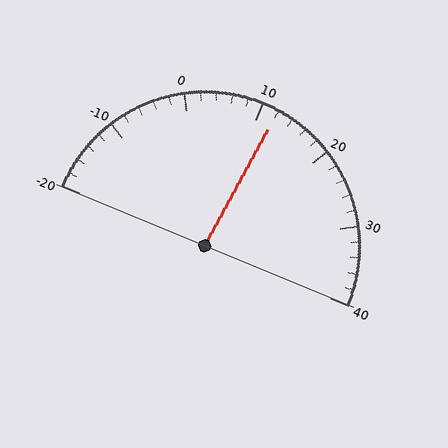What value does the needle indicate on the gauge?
The needle indicates approximately 12.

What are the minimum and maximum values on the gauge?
The gauge ranges from -20 to 40.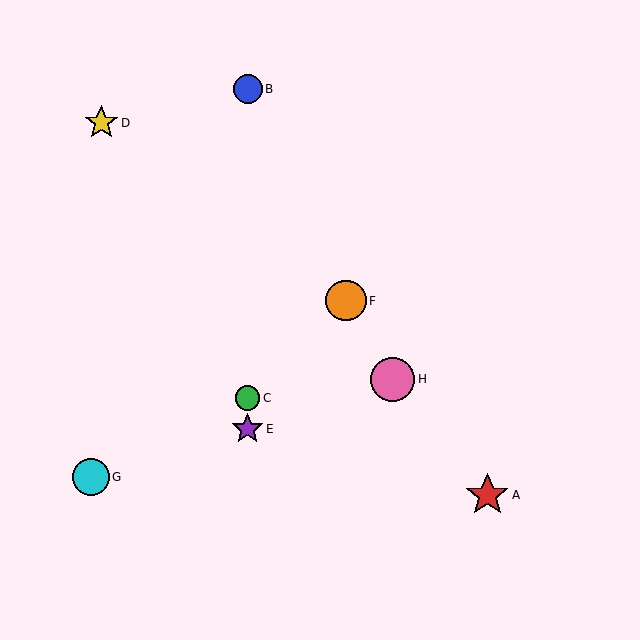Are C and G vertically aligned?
No, C is at x≈248 and G is at x≈91.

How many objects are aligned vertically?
3 objects (B, C, E) are aligned vertically.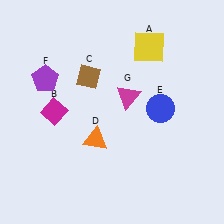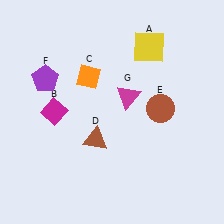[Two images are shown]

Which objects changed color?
C changed from brown to orange. D changed from orange to brown. E changed from blue to brown.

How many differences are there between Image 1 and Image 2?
There are 3 differences between the two images.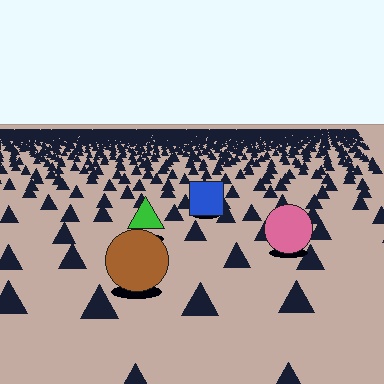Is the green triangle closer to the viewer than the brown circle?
No. The brown circle is closer — you can tell from the texture gradient: the ground texture is coarser near it.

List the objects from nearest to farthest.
From nearest to farthest: the brown circle, the pink circle, the green triangle, the blue square.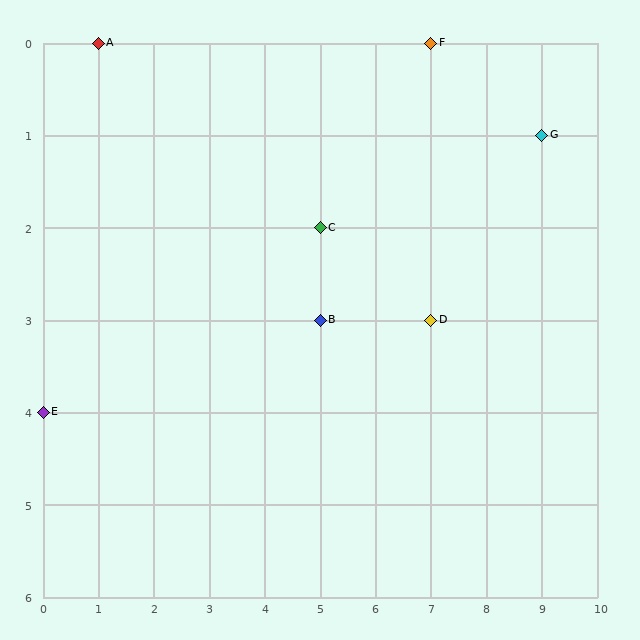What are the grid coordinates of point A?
Point A is at grid coordinates (1, 0).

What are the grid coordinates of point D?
Point D is at grid coordinates (7, 3).